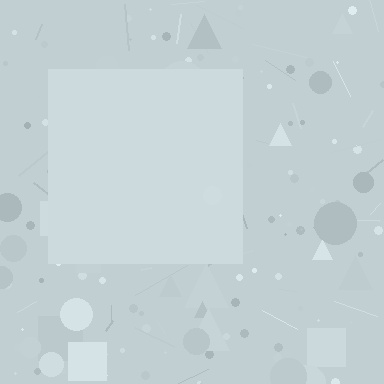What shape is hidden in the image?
A square is hidden in the image.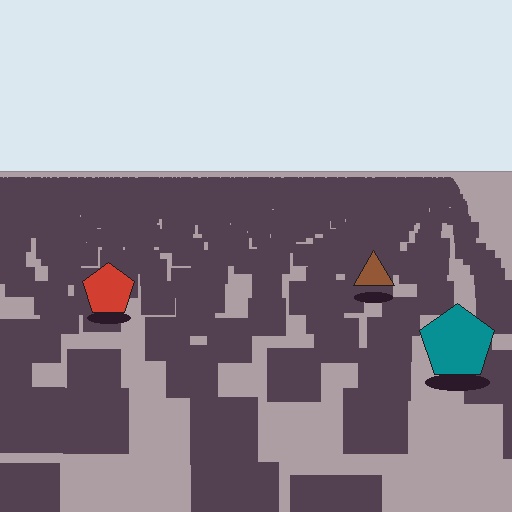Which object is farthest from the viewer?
The brown triangle is farthest from the viewer. It appears smaller and the ground texture around it is denser.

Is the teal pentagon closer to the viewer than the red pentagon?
Yes. The teal pentagon is closer — you can tell from the texture gradient: the ground texture is coarser near it.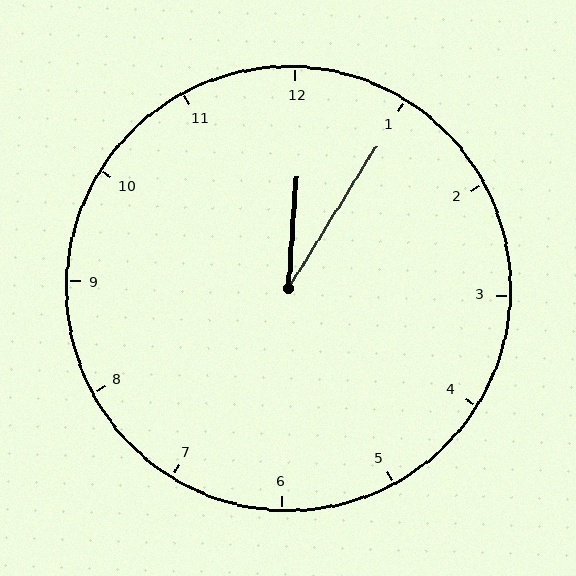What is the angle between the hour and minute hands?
Approximately 28 degrees.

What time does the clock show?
12:05.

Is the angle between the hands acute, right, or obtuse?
It is acute.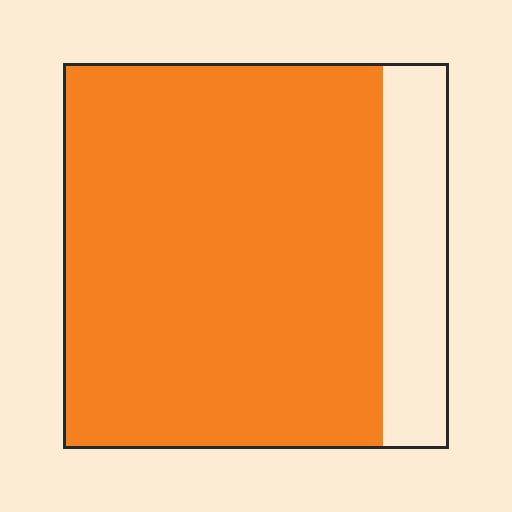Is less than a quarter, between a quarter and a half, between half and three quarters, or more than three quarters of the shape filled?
More than three quarters.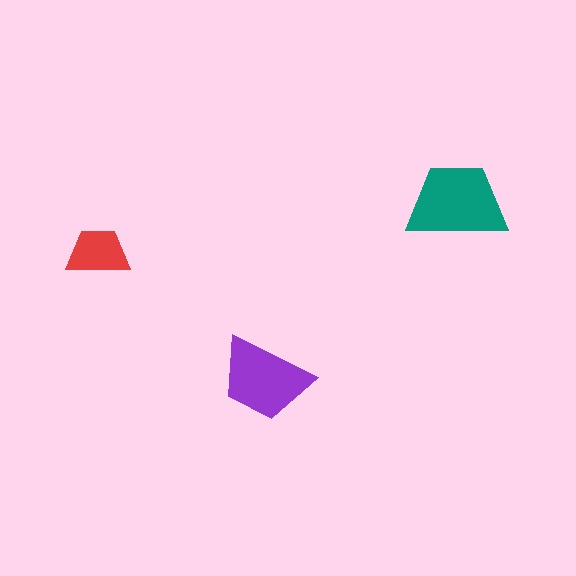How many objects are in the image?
There are 3 objects in the image.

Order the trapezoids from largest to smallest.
the teal one, the purple one, the red one.